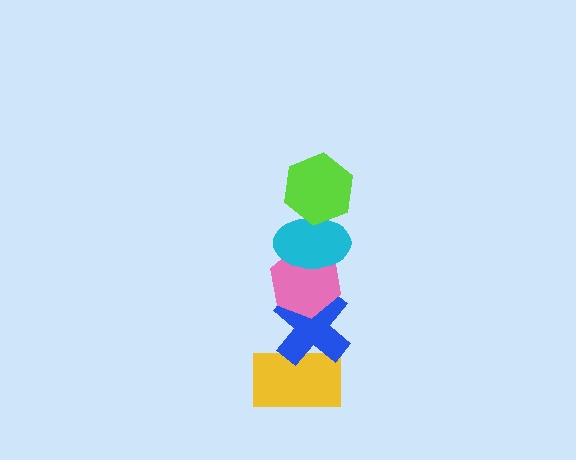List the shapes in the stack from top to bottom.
From top to bottom: the lime hexagon, the cyan ellipse, the pink hexagon, the blue cross, the yellow rectangle.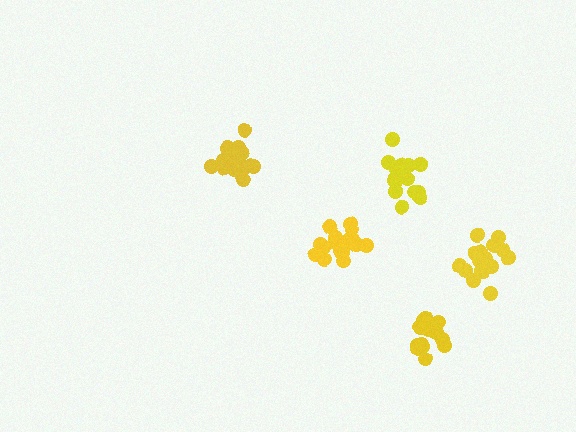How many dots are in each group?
Group 1: 16 dots, Group 2: 14 dots, Group 3: 16 dots, Group 4: 15 dots, Group 5: 16 dots (77 total).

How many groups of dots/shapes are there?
There are 5 groups.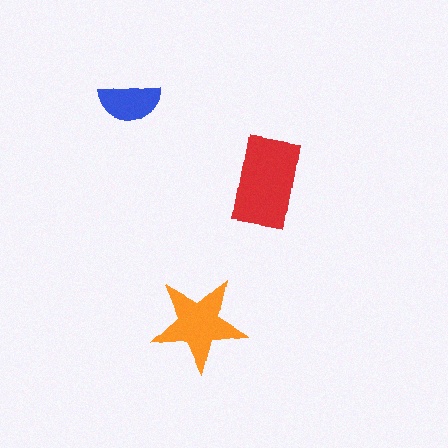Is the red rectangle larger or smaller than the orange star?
Larger.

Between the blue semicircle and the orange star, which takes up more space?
The orange star.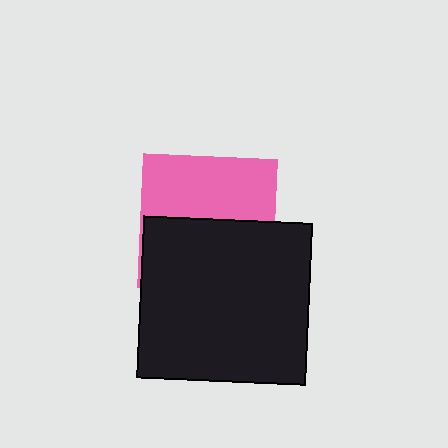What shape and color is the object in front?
The object in front is a black rectangle.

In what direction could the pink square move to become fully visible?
The pink square could move up. That would shift it out from behind the black rectangle entirely.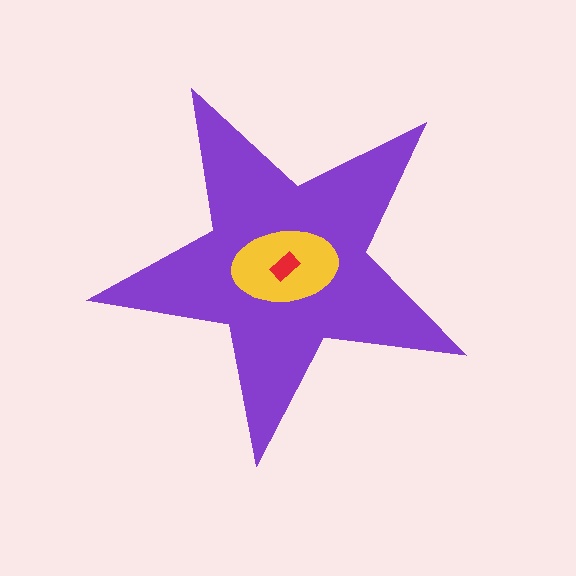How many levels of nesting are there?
3.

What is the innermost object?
The red rectangle.